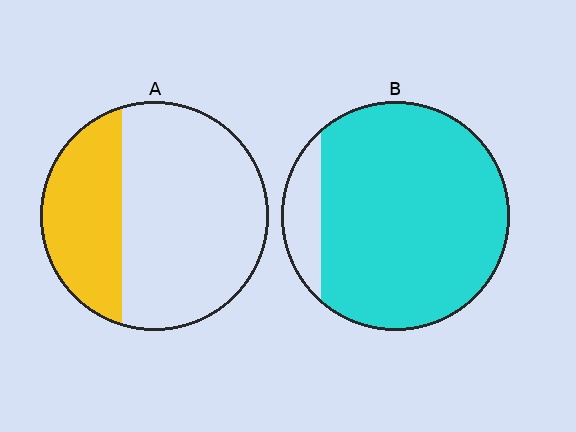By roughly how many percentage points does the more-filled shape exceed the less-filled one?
By roughly 55 percentage points (B over A).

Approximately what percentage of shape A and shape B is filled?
A is approximately 30% and B is approximately 90%.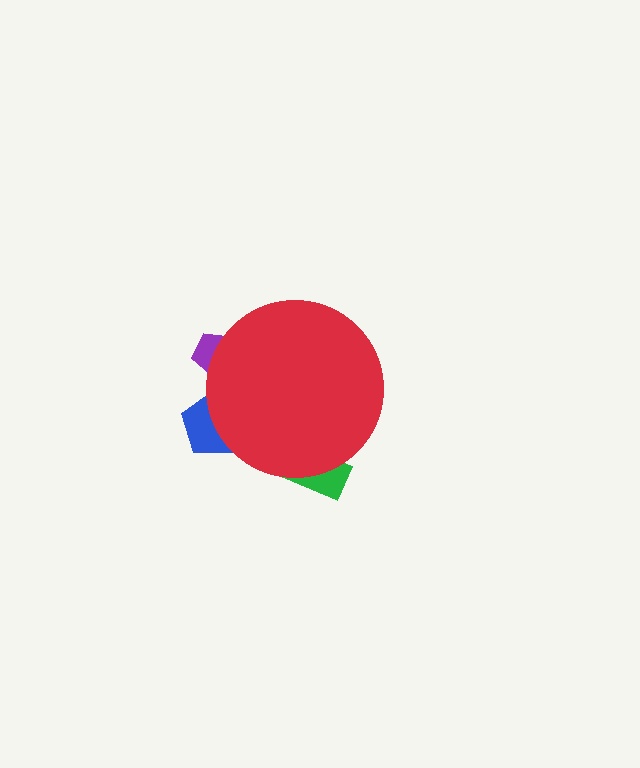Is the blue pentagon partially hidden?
Yes, the blue pentagon is partially hidden behind the red circle.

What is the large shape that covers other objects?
A red circle.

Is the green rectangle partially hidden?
Yes, the green rectangle is partially hidden behind the red circle.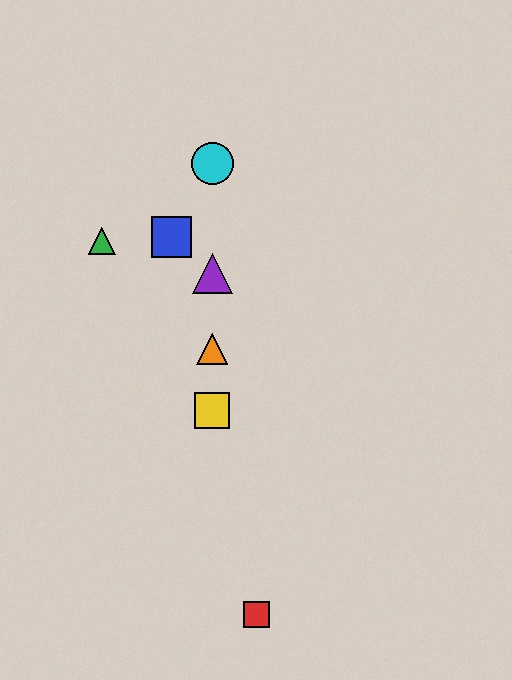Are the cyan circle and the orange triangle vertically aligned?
Yes, both are at x≈212.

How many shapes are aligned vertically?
4 shapes (the yellow square, the purple triangle, the orange triangle, the cyan circle) are aligned vertically.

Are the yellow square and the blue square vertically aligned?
No, the yellow square is at x≈212 and the blue square is at x≈172.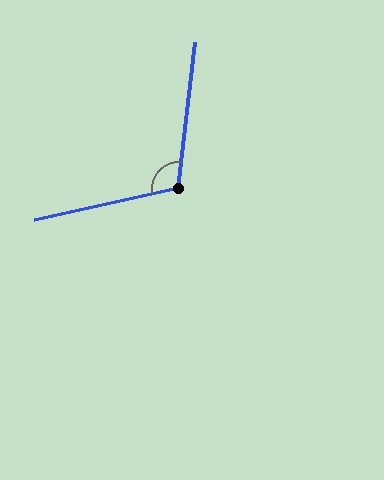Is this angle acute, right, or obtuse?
It is obtuse.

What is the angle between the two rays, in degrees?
Approximately 109 degrees.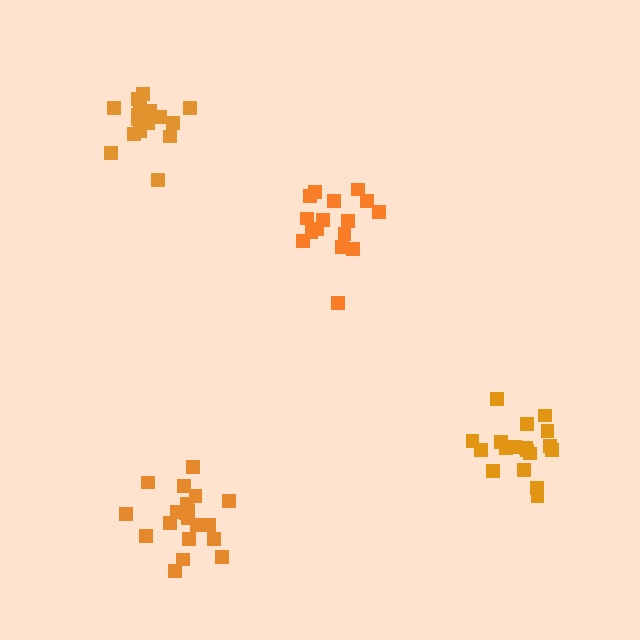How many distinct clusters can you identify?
There are 4 distinct clusters.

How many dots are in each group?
Group 1: 20 dots, Group 2: 18 dots, Group 3: 16 dots, Group 4: 17 dots (71 total).